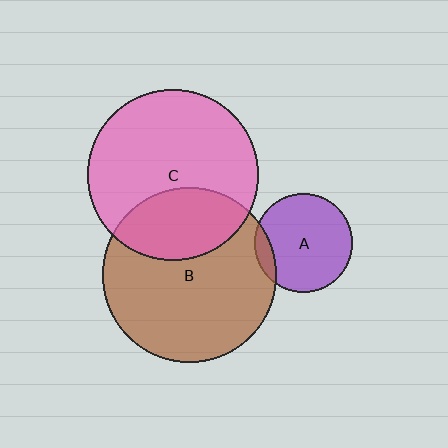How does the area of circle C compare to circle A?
Approximately 3.0 times.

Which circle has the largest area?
Circle B (brown).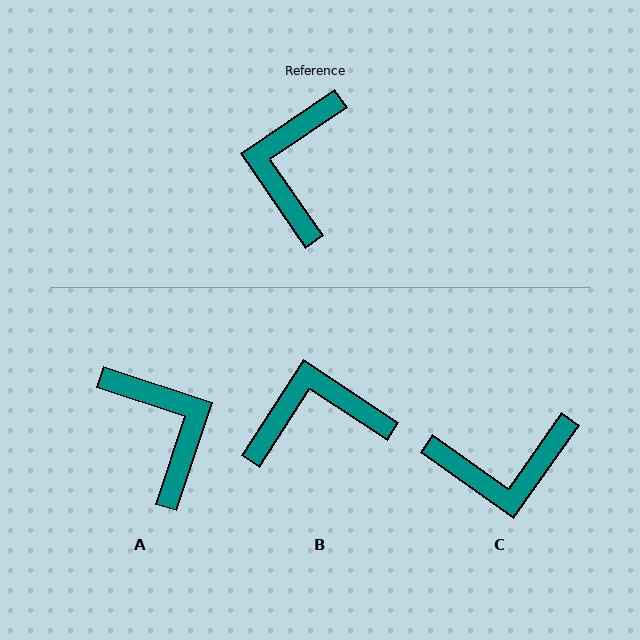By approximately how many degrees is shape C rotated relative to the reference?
Approximately 110 degrees counter-clockwise.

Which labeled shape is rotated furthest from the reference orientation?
A, about 143 degrees away.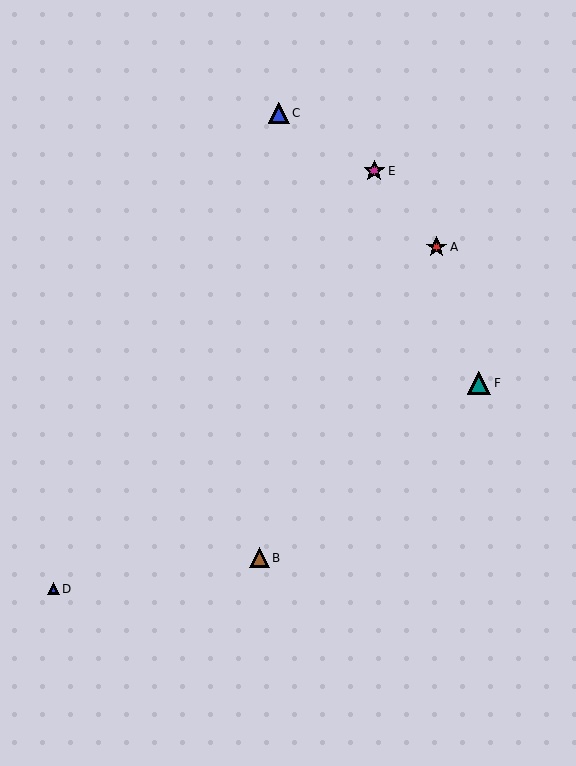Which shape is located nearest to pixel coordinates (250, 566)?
The brown triangle (labeled B) at (259, 558) is nearest to that location.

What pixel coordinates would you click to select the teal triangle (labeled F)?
Click at (479, 383) to select the teal triangle F.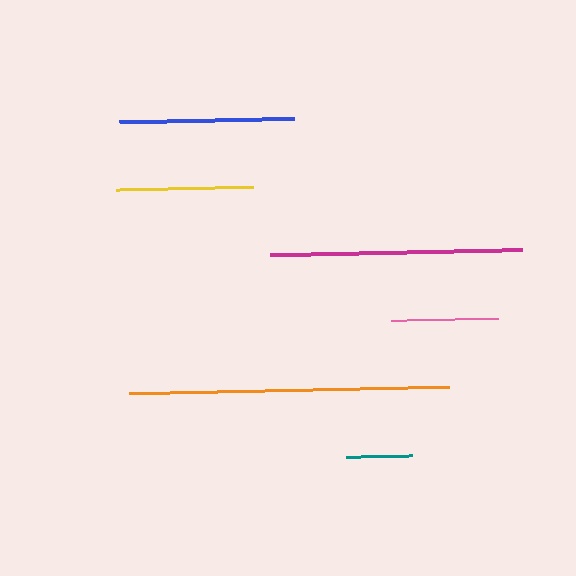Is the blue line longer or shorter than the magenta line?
The magenta line is longer than the blue line.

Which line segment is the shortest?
The teal line is the shortest at approximately 66 pixels.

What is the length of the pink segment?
The pink segment is approximately 107 pixels long.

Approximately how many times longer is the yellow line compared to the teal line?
The yellow line is approximately 2.1 times the length of the teal line.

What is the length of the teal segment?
The teal segment is approximately 66 pixels long.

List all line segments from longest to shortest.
From longest to shortest: orange, magenta, blue, yellow, pink, teal.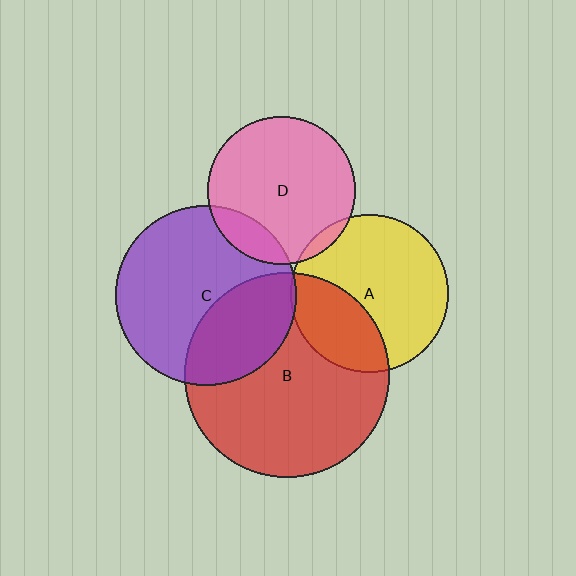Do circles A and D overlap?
Yes.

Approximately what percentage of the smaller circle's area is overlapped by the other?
Approximately 5%.